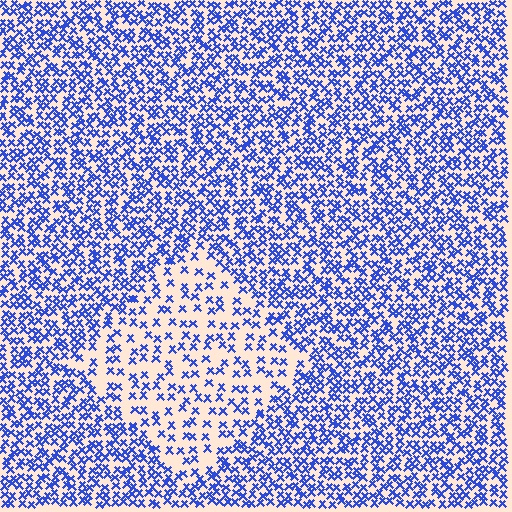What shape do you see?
I see a diamond.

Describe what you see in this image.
The image contains small blue elements arranged at two different densities. A diamond-shaped region is visible where the elements are less densely packed than the surrounding area.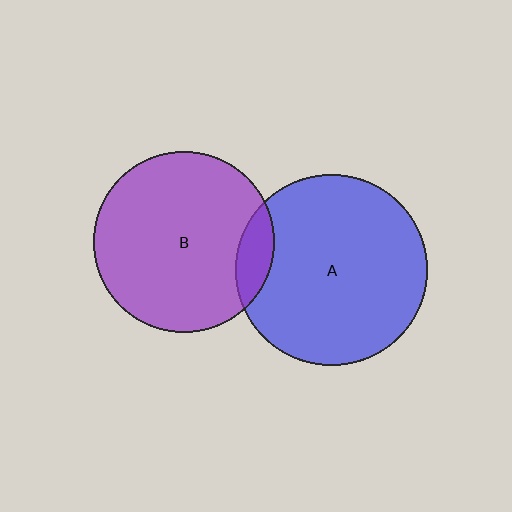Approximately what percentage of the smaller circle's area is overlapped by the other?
Approximately 10%.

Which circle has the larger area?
Circle A (blue).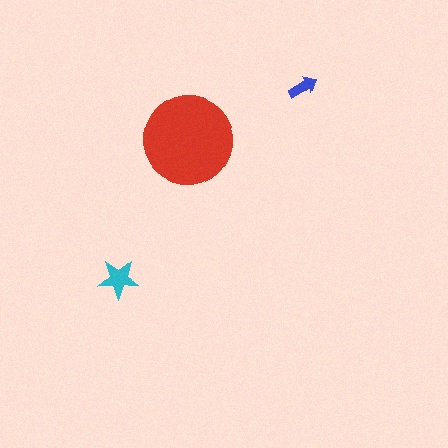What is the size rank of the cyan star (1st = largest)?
2nd.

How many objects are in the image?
There are 3 objects in the image.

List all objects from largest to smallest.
The red circle, the cyan star, the blue arrow.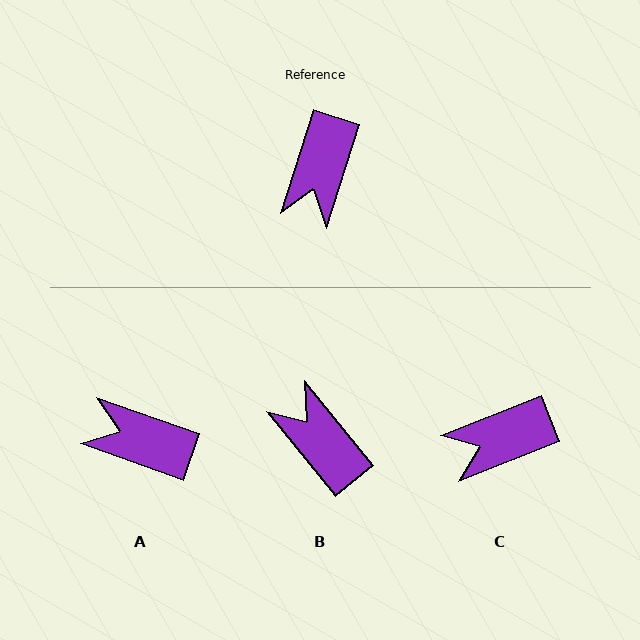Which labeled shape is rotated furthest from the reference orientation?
B, about 123 degrees away.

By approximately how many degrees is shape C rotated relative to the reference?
Approximately 51 degrees clockwise.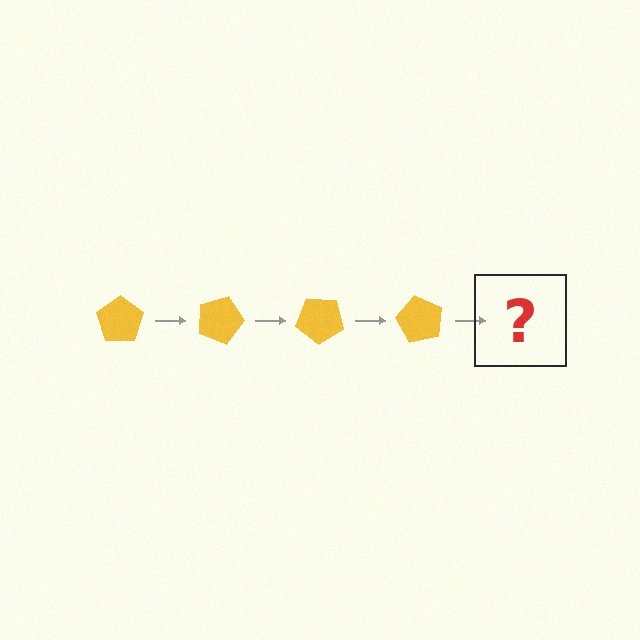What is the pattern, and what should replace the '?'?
The pattern is that the pentagon rotates 20 degrees each step. The '?' should be a yellow pentagon rotated 80 degrees.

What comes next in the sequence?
The next element should be a yellow pentagon rotated 80 degrees.